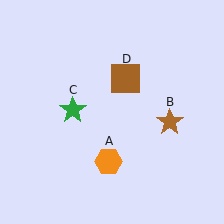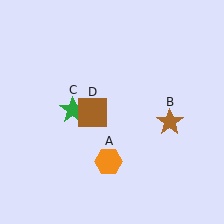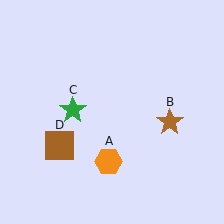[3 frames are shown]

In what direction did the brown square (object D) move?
The brown square (object D) moved down and to the left.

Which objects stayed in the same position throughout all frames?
Orange hexagon (object A) and brown star (object B) and green star (object C) remained stationary.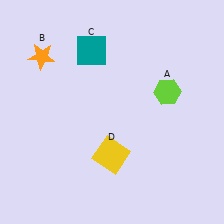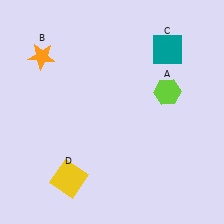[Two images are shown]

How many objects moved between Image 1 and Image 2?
2 objects moved between the two images.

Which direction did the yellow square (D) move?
The yellow square (D) moved left.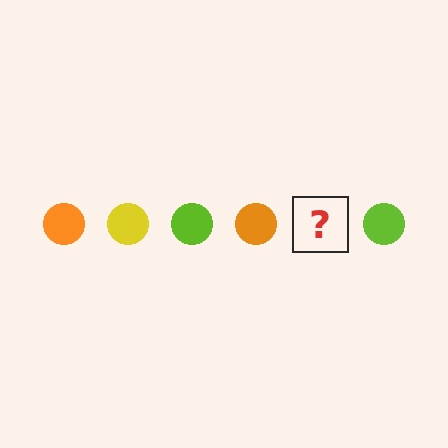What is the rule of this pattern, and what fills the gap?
The rule is that the pattern cycles through orange, yellow, lime circles. The gap should be filled with a yellow circle.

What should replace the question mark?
The question mark should be replaced with a yellow circle.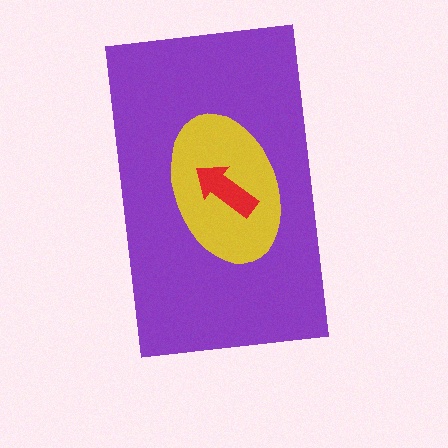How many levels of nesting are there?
3.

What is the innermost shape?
The red arrow.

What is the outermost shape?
The purple rectangle.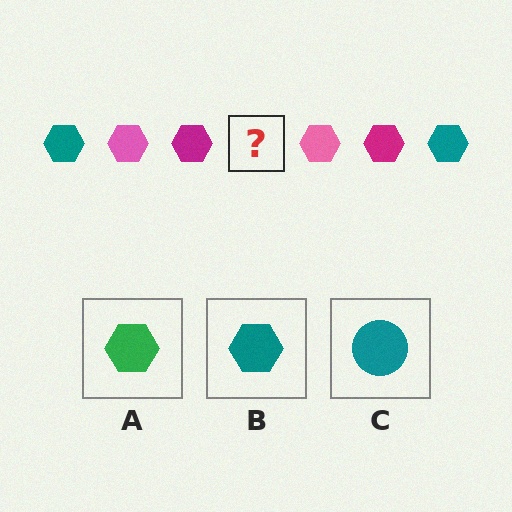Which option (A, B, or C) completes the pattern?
B.